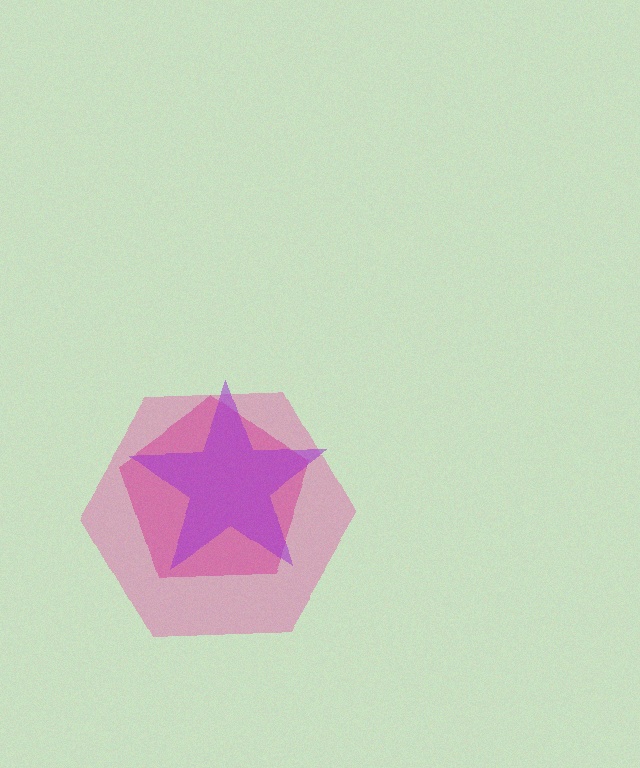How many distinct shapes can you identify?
There are 3 distinct shapes: a magenta pentagon, a pink hexagon, a purple star.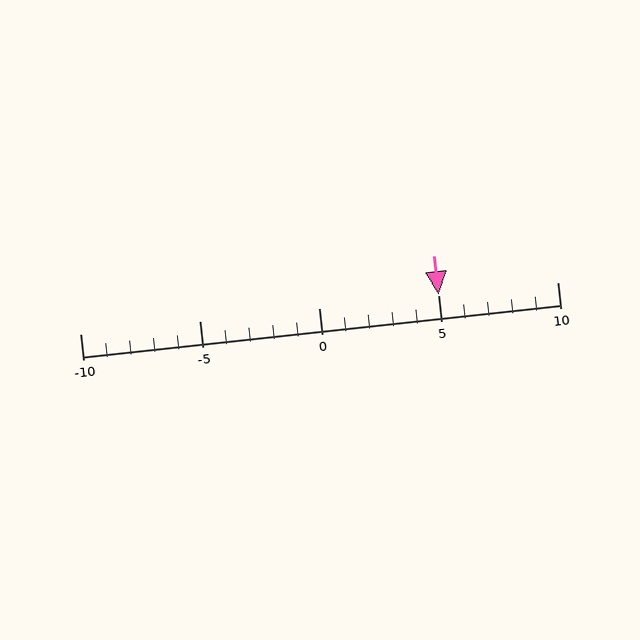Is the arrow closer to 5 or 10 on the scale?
The arrow is closer to 5.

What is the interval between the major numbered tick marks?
The major tick marks are spaced 5 units apart.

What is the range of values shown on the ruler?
The ruler shows values from -10 to 10.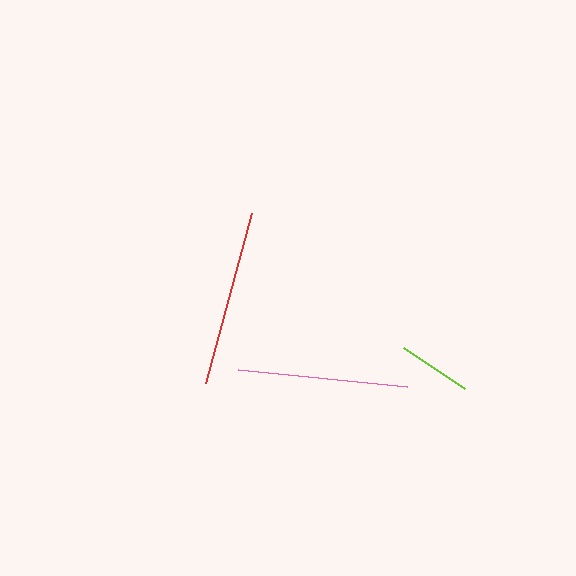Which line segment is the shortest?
The lime line is the shortest at approximately 74 pixels.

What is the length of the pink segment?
The pink segment is approximately 170 pixels long.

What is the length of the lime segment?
The lime segment is approximately 74 pixels long.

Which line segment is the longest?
The red line is the longest at approximately 177 pixels.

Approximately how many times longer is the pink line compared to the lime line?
The pink line is approximately 2.3 times the length of the lime line.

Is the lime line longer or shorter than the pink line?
The pink line is longer than the lime line.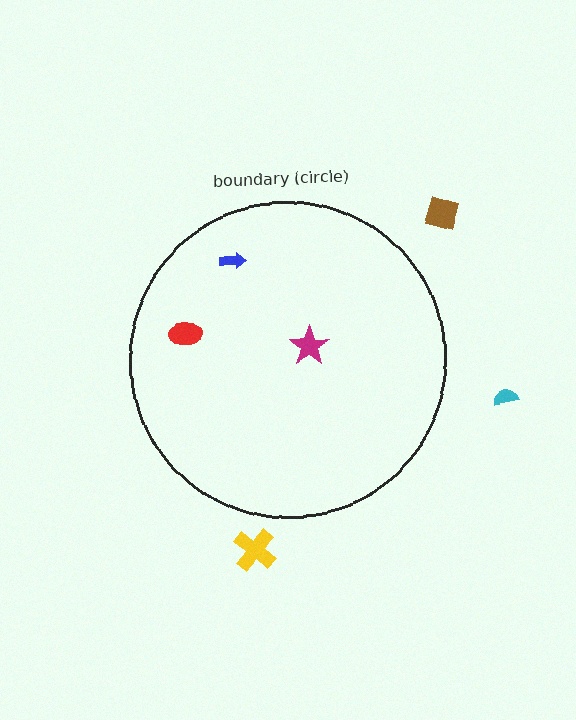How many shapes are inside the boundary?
3 inside, 3 outside.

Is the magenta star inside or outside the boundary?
Inside.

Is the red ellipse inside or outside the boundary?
Inside.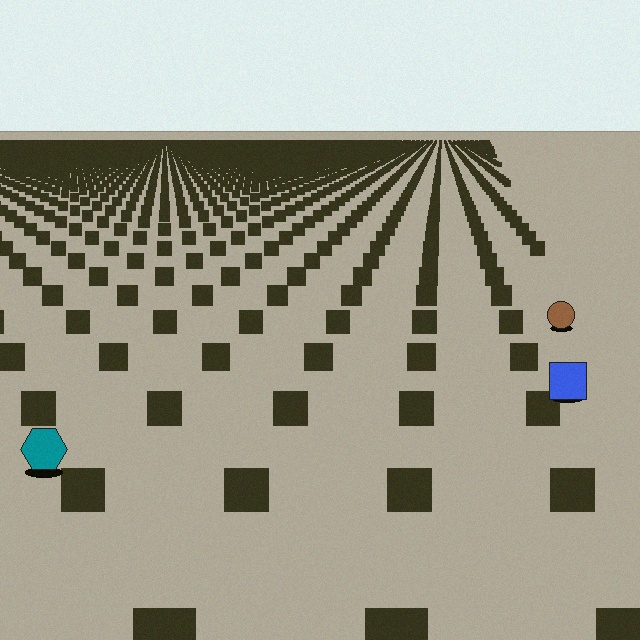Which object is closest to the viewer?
The teal hexagon is closest. The texture marks near it are larger and more spread out.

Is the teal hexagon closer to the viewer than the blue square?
Yes. The teal hexagon is closer — you can tell from the texture gradient: the ground texture is coarser near it.